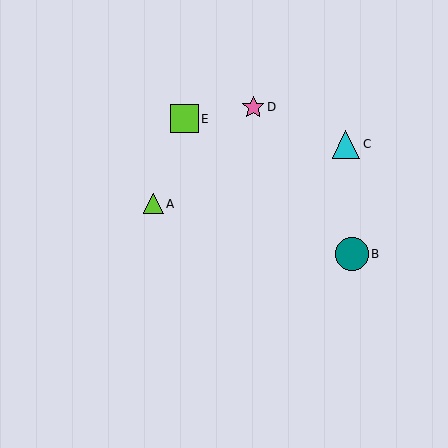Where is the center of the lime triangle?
The center of the lime triangle is at (153, 204).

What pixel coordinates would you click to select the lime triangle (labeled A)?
Click at (153, 204) to select the lime triangle A.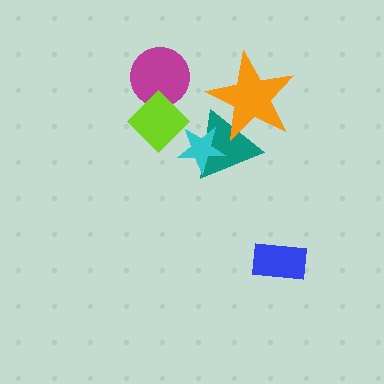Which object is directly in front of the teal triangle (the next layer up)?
The cyan star is directly in front of the teal triangle.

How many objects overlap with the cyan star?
1 object overlaps with the cyan star.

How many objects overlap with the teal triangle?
2 objects overlap with the teal triangle.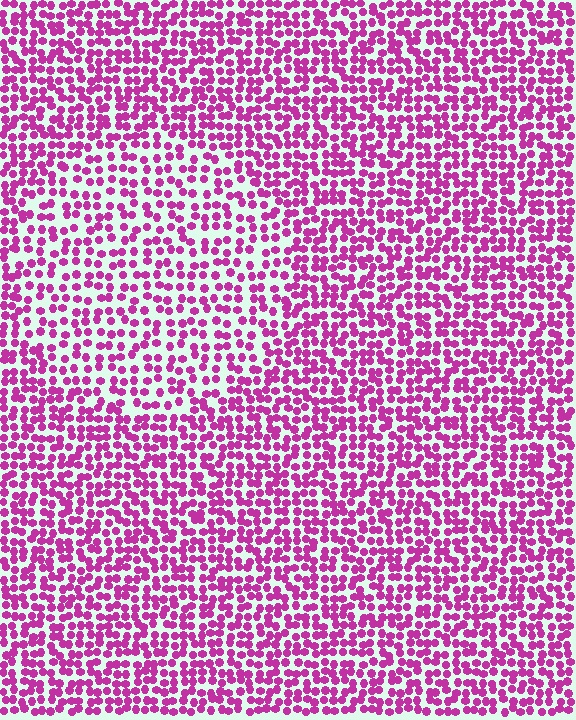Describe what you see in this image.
The image contains small magenta elements arranged at two different densities. A circle-shaped region is visible where the elements are less densely packed than the surrounding area.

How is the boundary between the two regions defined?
The boundary is defined by a change in element density (approximately 1.5x ratio). All elements are the same color, size, and shape.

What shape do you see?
I see a circle.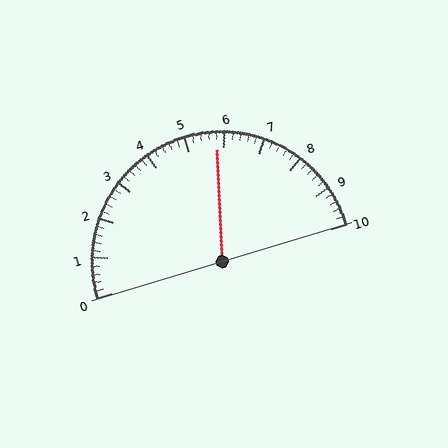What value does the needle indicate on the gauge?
The needle indicates approximately 5.8.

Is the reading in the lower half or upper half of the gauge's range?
The reading is in the upper half of the range (0 to 10).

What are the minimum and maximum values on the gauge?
The gauge ranges from 0 to 10.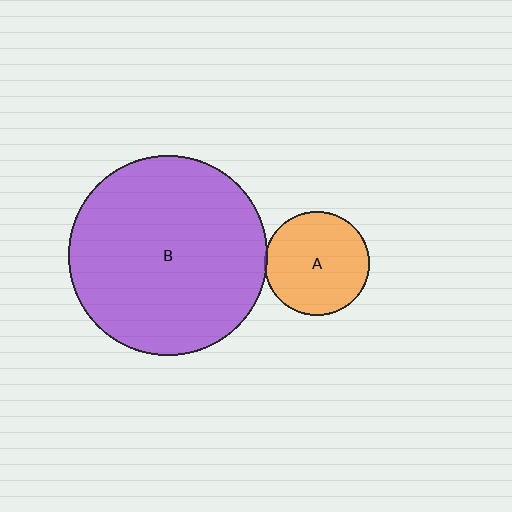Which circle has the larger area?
Circle B (purple).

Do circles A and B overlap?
Yes.